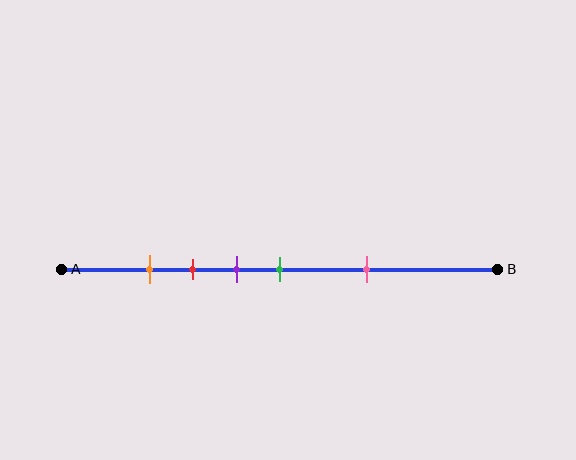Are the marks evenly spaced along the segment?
No, the marks are not evenly spaced.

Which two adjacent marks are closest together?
The orange and red marks are the closest adjacent pair.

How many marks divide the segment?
There are 5 marks dividing the segment.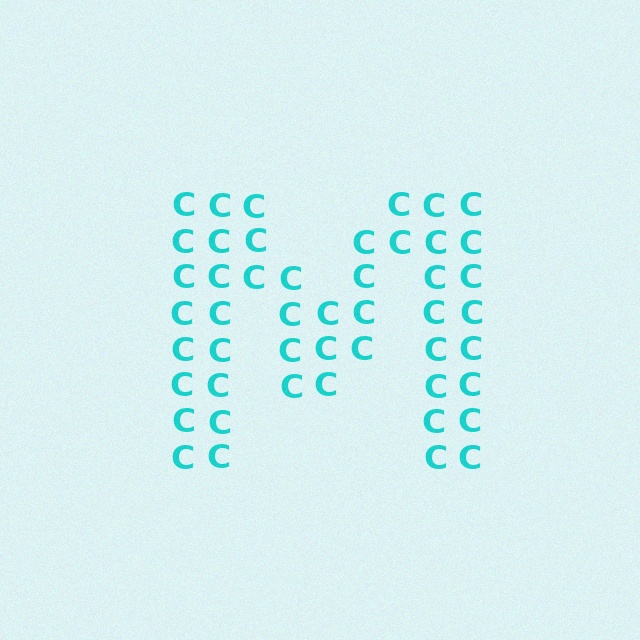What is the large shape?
The large shape is the letter M.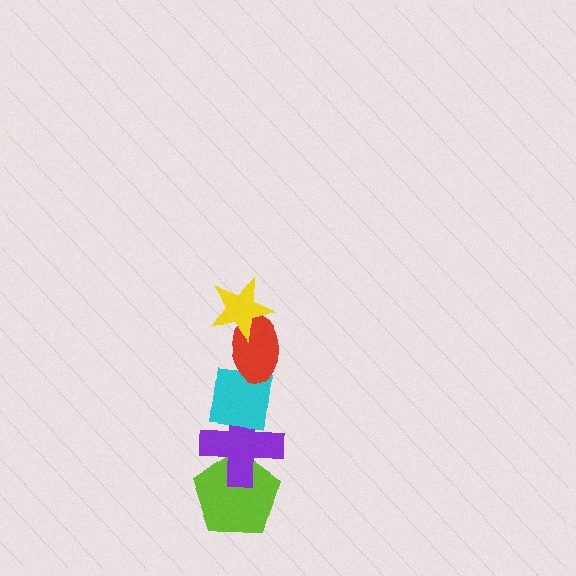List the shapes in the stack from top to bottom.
From top to bottom: the yellow star, the red ellipse, the cyan square, the purple cross, the lime pentagon.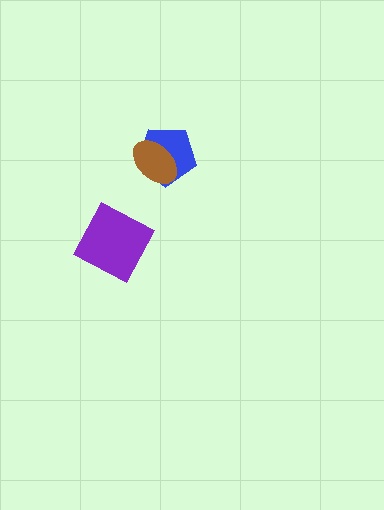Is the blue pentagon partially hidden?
Yes, it is partially covered by another shape.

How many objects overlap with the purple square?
0 objects overlap with the purple square.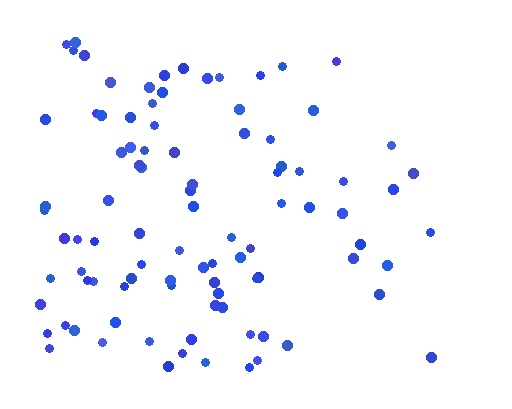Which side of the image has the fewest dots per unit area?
The right.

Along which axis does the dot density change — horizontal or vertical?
Horizontal.